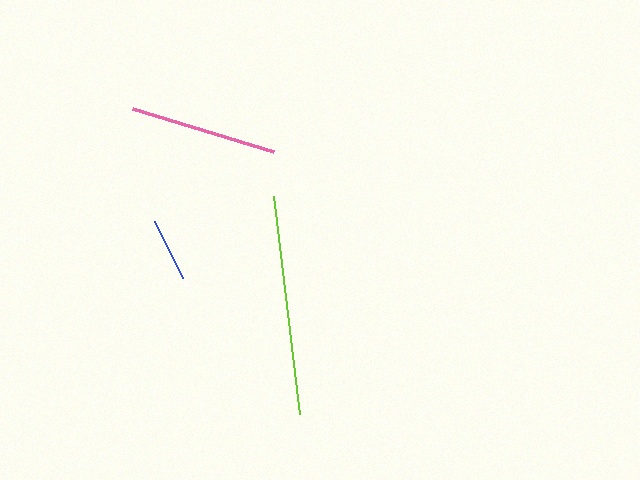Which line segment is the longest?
The lime line is the longest at approximately 220 pixels.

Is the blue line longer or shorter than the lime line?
The lime line is longer than the blue line.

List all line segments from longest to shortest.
From longest to shortest: lime, pink, blue.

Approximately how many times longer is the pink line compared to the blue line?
The pink line is approximately 2.3 times the length of the blue line.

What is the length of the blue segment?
The blue segment is approximately 64 pixels long.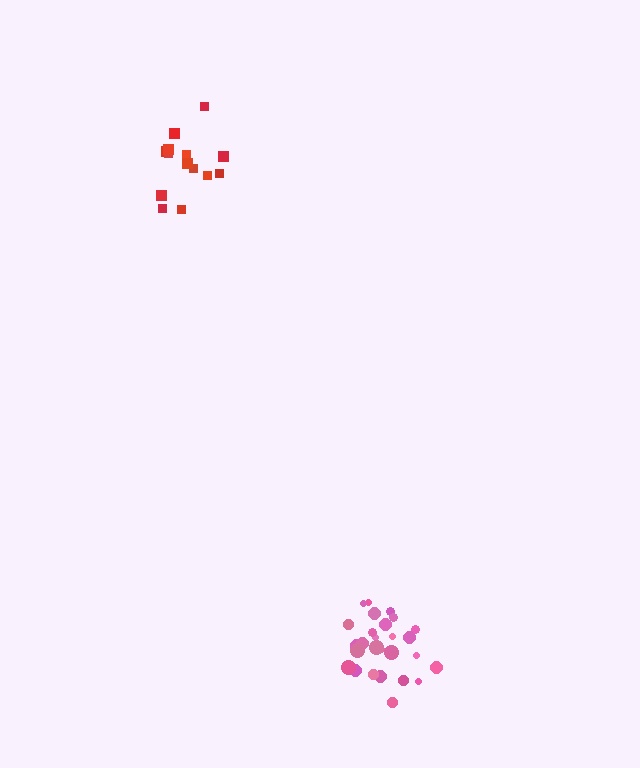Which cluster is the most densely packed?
Pink.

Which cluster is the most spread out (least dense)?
Red.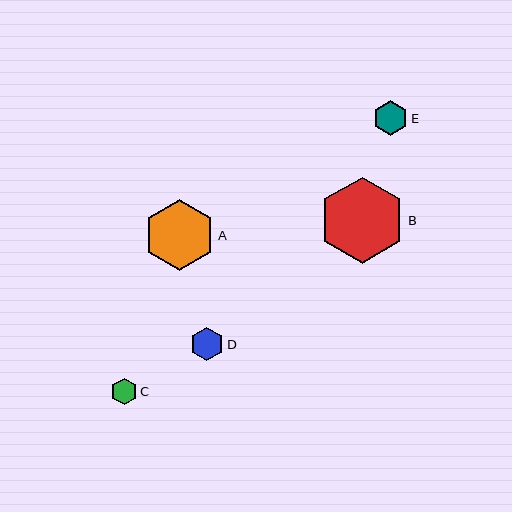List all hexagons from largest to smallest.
From largest to smallest: B, A, E, D, C.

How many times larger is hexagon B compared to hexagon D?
Hexagon B is approximately 2.6 times the size of hexagon D.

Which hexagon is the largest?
Hexagon B is the largest with a size of approximately 86 pixels.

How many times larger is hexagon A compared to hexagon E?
Hexagon A is approximately 2.1 times the size of hexagon E.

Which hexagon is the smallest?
Hexagon C is the smallest with a size of approximately 26 pixels.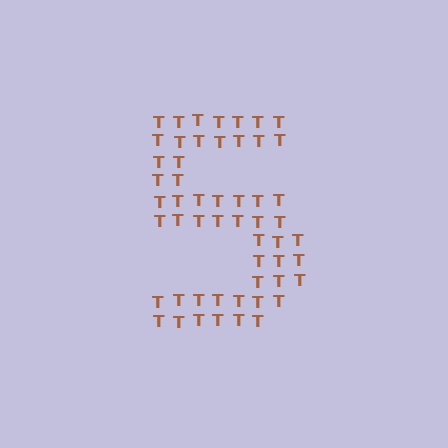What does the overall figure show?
The overall figure shows the digit 5.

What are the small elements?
The small elements are letter T's.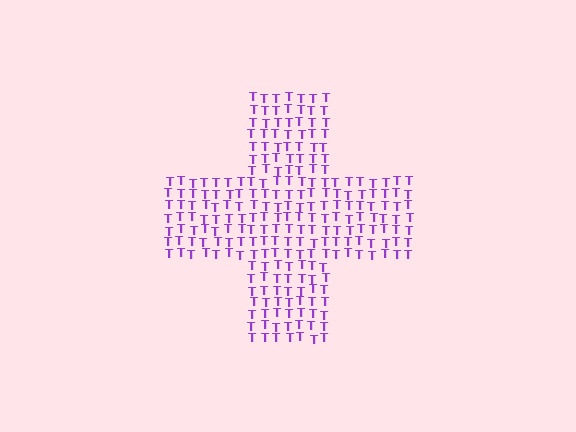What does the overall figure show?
The overall figure shows a cross.